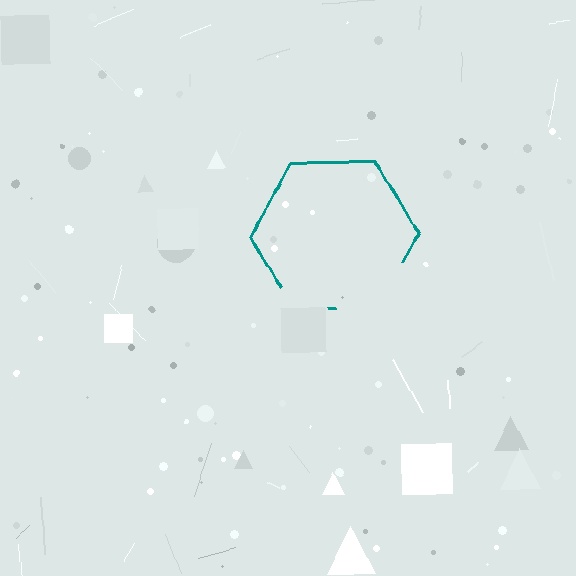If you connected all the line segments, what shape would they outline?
They would outline a hexagon.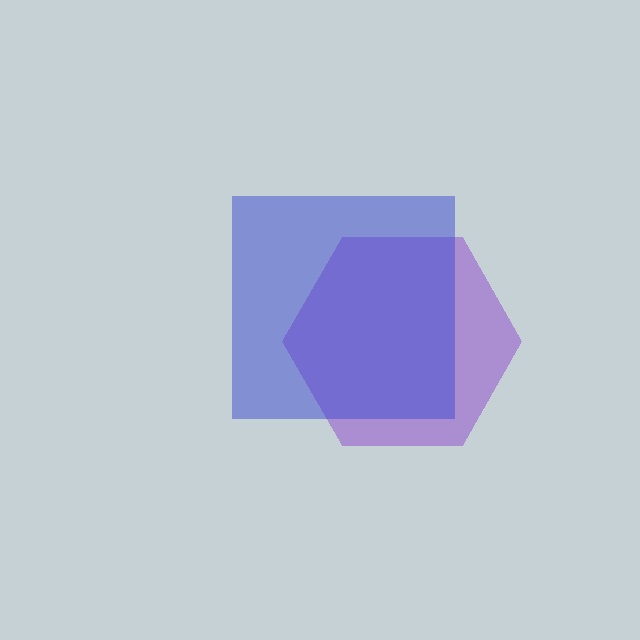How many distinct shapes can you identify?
There are 2 distinct shapes: a purple hexagon, a blue square.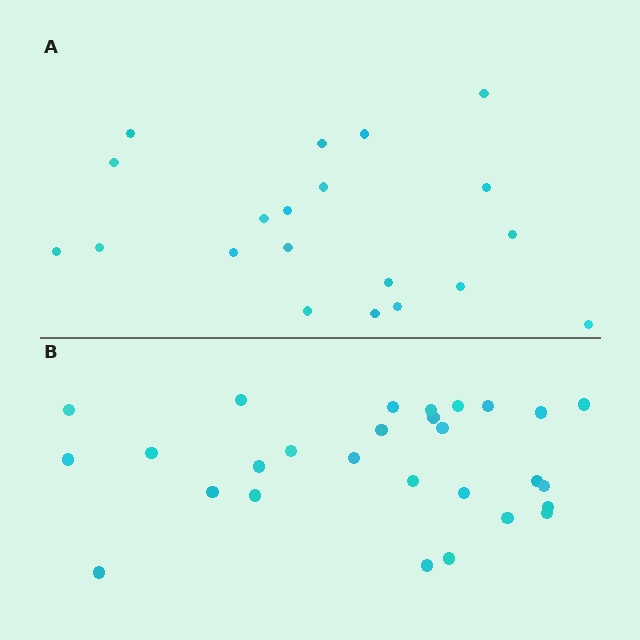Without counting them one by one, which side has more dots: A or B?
Region B (the bottom region) has more dots.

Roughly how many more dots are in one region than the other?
Region B has roughly 8 or so more dots than region A.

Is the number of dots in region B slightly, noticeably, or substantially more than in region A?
Region B has noticeably more, but not dramatically so. The ratio is roughly 1.4 to 1.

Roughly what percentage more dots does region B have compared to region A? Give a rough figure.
About 40% more.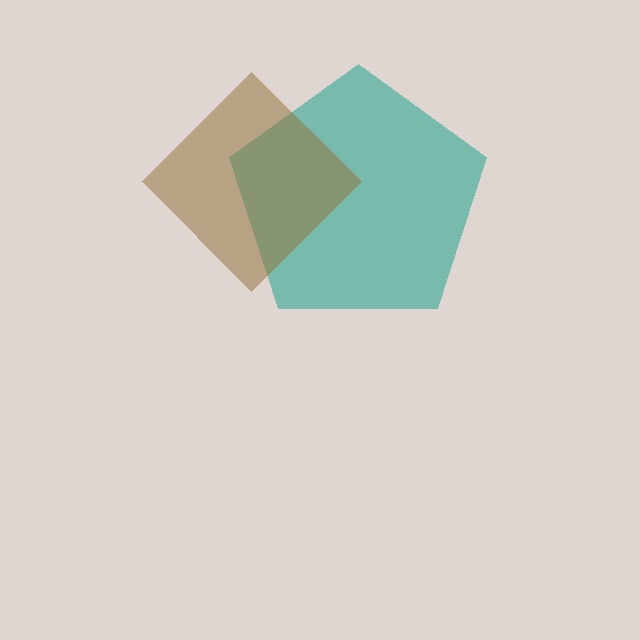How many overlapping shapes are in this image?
There are 2 overlapping shapes in the image.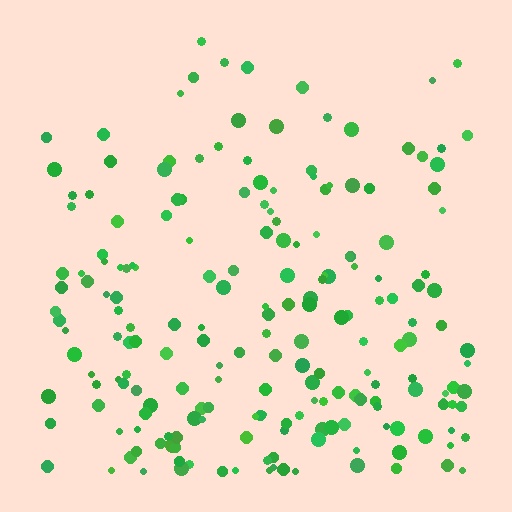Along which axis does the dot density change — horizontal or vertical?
Vertical.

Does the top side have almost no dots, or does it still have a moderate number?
Still a moderate number, just noticeably fewer than the bottom.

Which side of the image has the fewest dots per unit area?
The top.